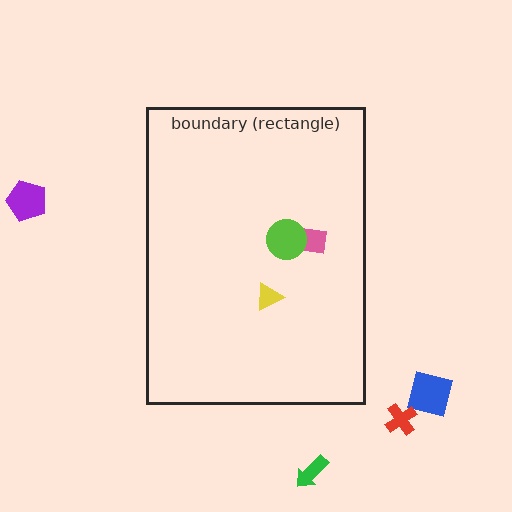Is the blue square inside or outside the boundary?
Outside.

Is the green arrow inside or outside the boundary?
Outside.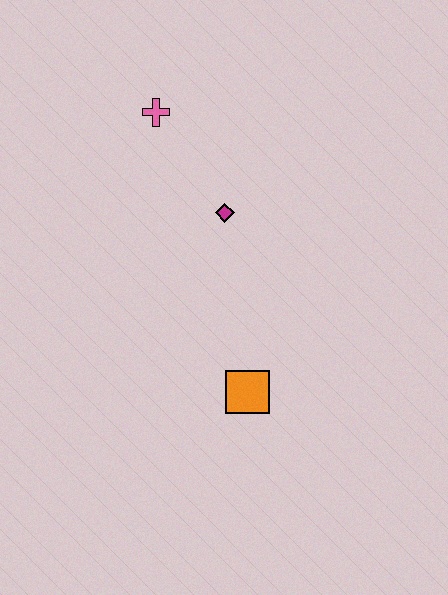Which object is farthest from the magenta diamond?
The orange square is farthest from the magenta diamond.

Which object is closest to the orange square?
The magenta diamond is closest to the orange square.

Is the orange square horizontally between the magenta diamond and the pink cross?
No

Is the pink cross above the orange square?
Yes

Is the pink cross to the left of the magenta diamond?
Yes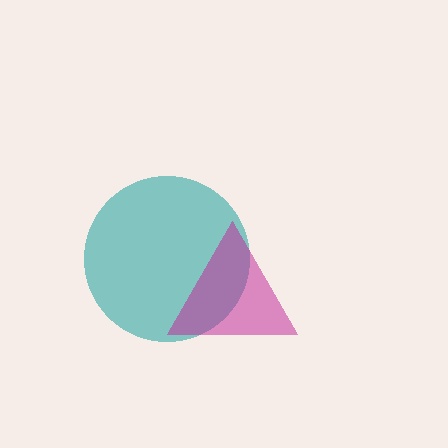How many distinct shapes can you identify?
There are 2 distinct shapes: a teal circle, a magenta triangle.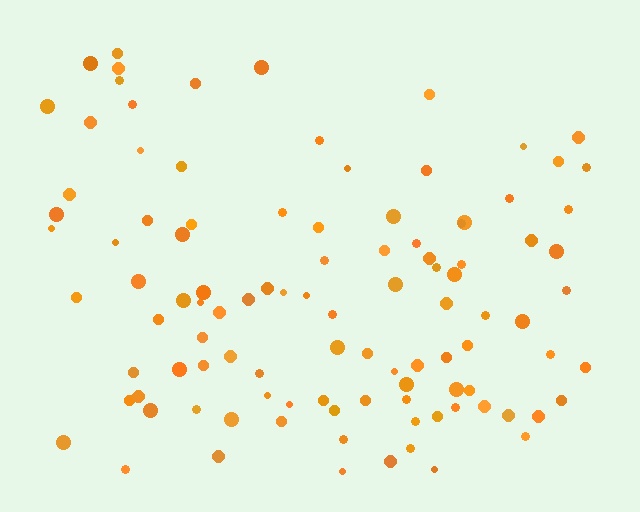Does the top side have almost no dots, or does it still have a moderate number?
Still a moderate number, just noticeably fewer than the bottom.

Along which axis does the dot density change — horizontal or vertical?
Vertical.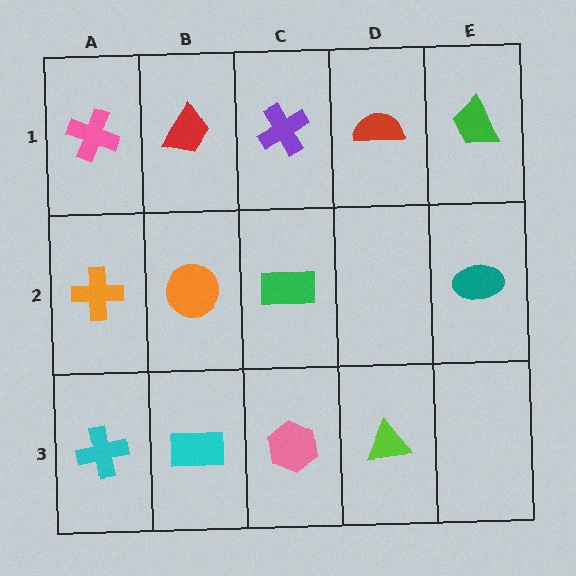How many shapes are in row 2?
4 shapes.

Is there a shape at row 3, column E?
No, that cell is empty.